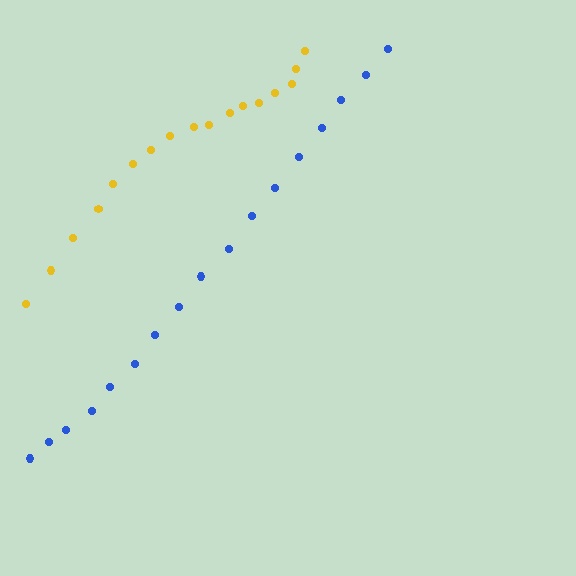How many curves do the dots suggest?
There are 2 distinct paths.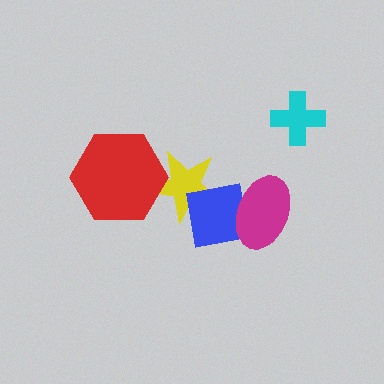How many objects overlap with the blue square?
2 objects overlap with the blue square.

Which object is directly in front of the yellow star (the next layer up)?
The blue square is directly in front of the yellow star.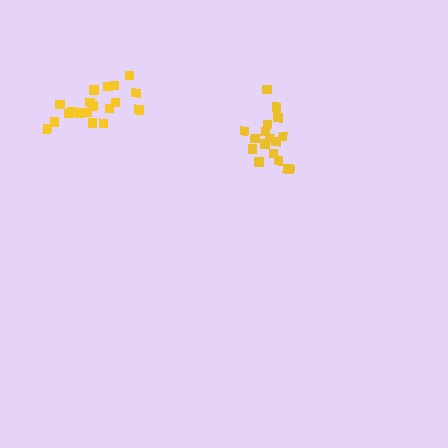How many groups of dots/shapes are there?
There are 2 groups.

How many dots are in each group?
Group 1: 17 dots, Group 2: 20 dots (37 total).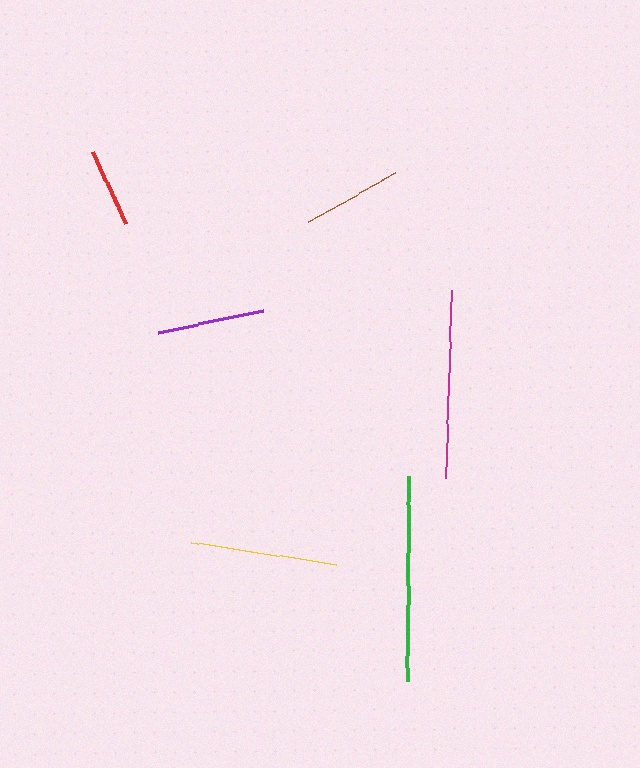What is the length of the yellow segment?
The yellow segment is approximately 147 pixels long.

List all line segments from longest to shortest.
From longest to shortest: green, magenta, yellow, purple, brown, red.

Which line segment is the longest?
The green line is the longest at approximately 205 pixels.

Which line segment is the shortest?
The red line is the shortest at approximately 80 pixels.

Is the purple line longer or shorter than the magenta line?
The magenta line is longer than the purple line.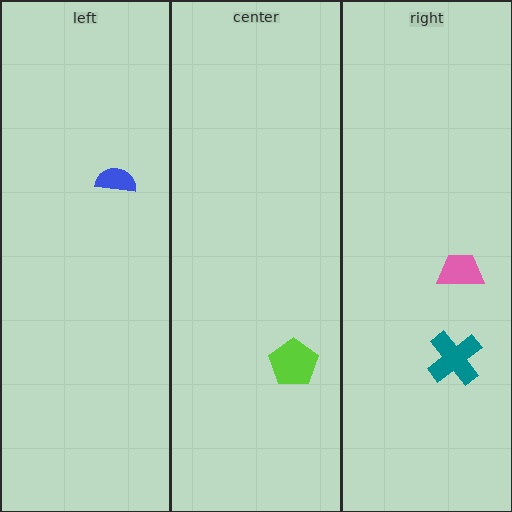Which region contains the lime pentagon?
The center region.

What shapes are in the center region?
The lime pentagon.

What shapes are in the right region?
The pink trapezoid, the teal cross.